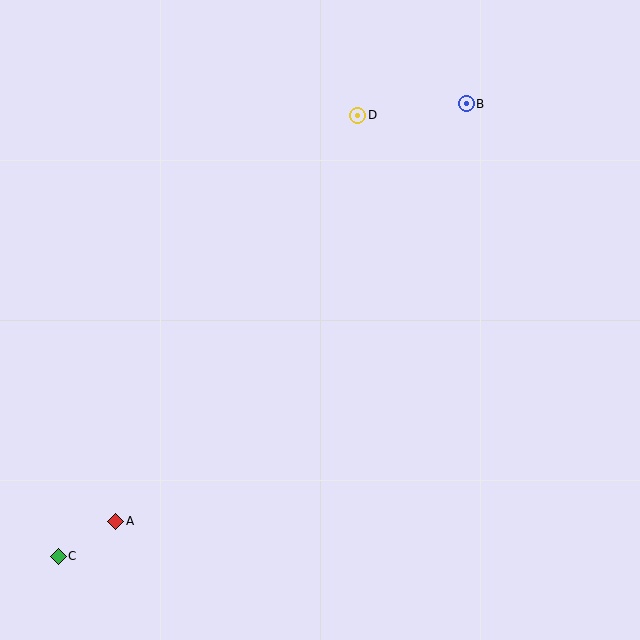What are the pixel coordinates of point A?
Point A is at (116, 521).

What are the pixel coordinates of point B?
Point B is at (466, 104).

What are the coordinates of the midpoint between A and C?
The midpoint between A and C is at (87, 539).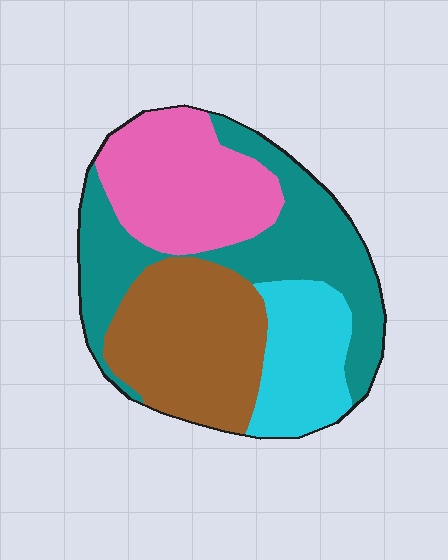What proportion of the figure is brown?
Brown takes up about one quarter (1/4) of the figure.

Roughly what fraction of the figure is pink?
Pink covers around 25% of the figure.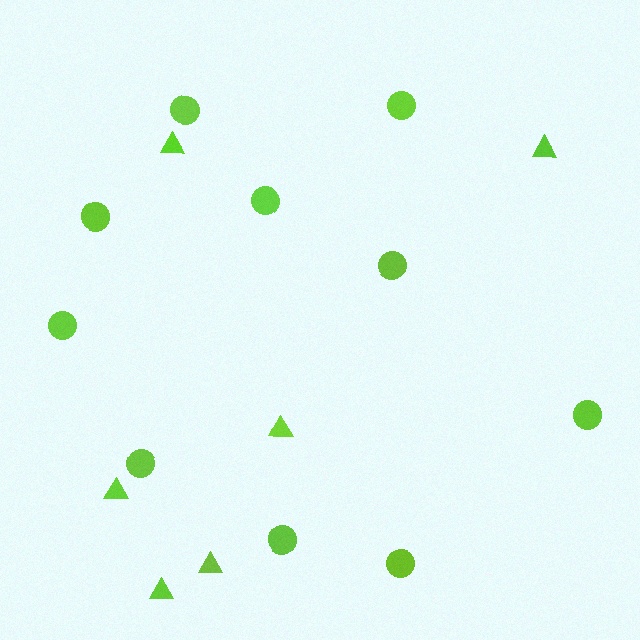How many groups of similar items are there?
There are 2 groups: one group of triangles (6) and one group of circles (10).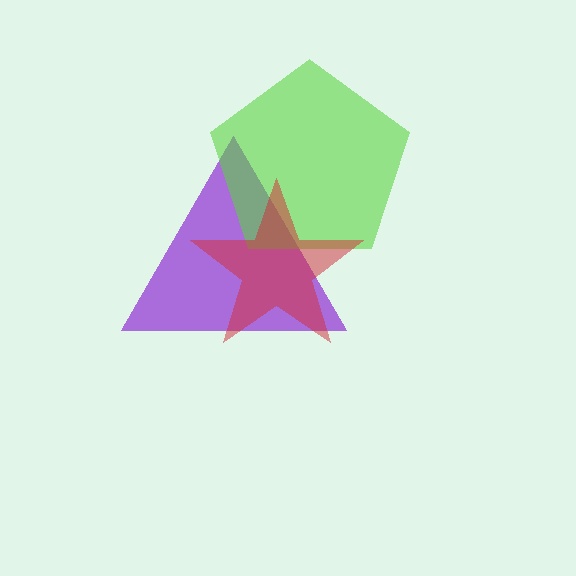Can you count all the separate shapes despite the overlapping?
Yes, there are 3 separate shapes.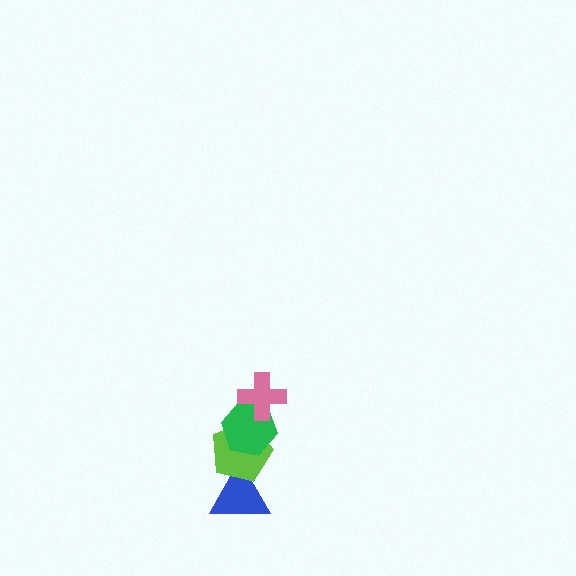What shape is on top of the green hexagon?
The pink cross is on top of the green hexagon.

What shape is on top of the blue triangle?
The lime pentagon is on top of the blue triangle.